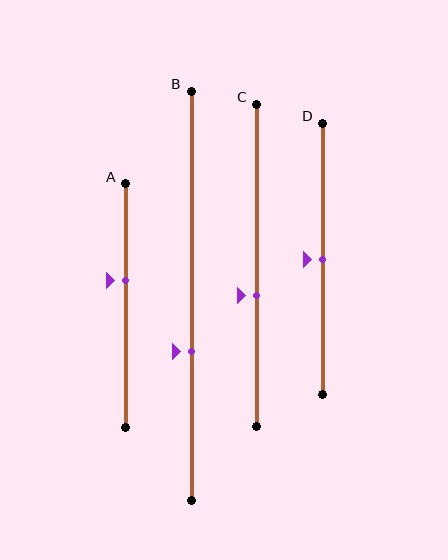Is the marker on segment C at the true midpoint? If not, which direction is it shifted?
No, the marker on segment C is shifted downward by about 9% of the segment length.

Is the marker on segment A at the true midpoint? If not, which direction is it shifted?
No, the marker on segment A is shifted upward by about 10% of the segment length.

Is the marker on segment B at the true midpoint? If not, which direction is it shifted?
No, the marker on segment B is shifted downward by about 14% of the segment length.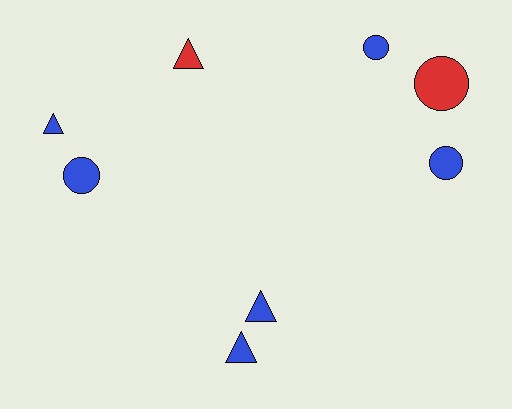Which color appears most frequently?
Blue, with 6 objects.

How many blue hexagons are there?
There are no blue hexagons.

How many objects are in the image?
There are 8 objects.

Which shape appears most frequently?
Triangle, with 4 objects.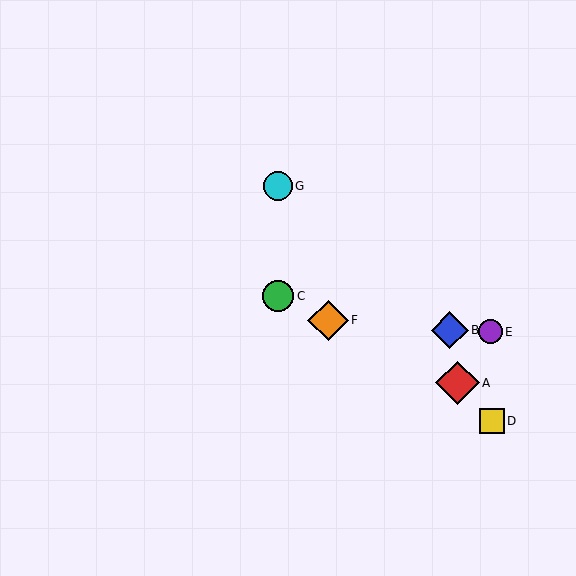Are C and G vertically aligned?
Yes, both are at x≈278.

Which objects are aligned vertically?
Objects C, G are aligned vertically.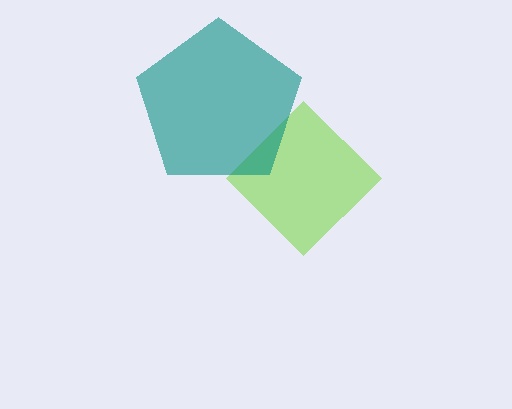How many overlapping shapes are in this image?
There are 2 overlapping shapes in the image.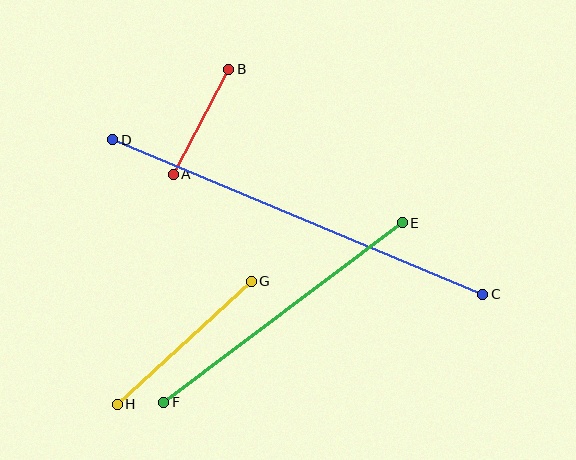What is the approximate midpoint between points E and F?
The midpoint is at approximately (283, 313) pixels.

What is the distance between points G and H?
The distance is approximately 182 pixels.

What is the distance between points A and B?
The distance is approximately 119 pixels.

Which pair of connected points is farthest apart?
Points C and D are farthest apart.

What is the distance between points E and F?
The distance is approximately 299 pixels.